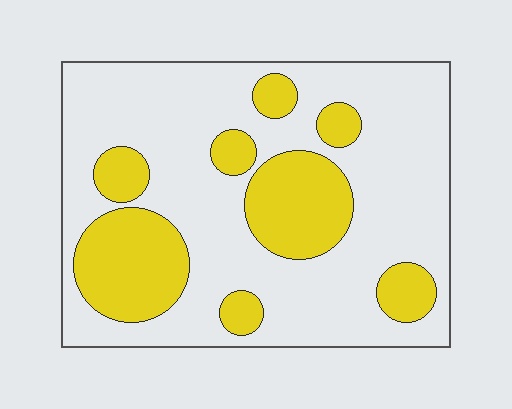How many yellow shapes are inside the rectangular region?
8.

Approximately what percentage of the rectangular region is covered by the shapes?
Approximately 30%.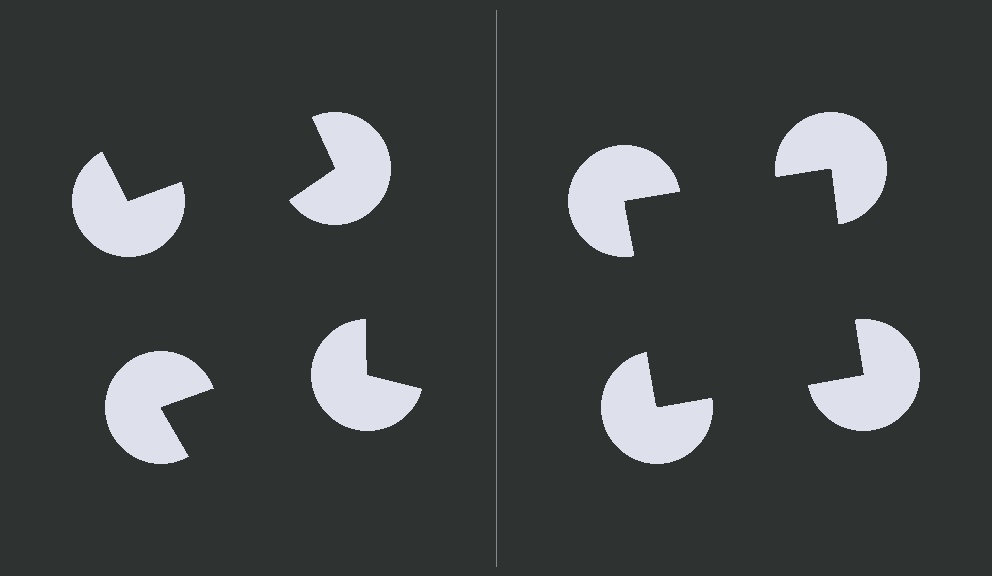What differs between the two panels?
The pac-man discs are positioned identically on both sides; only the wedge orientations differ. On the right they align to a square; on the left they are misaligned.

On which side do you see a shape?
An illusory square appears on the right side. On the left side the wedge cuts are rotated, so no coherent shape forms.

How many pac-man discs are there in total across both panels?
8 — 4 on each side.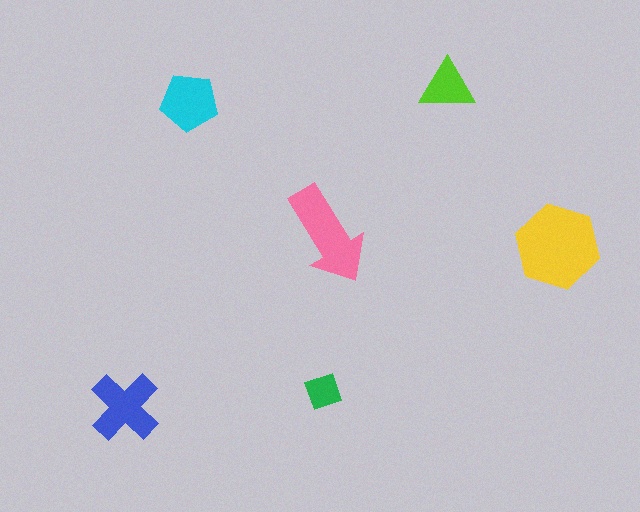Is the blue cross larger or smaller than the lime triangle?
Larger.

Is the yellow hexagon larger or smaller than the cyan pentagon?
Larger.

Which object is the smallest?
The green diamond.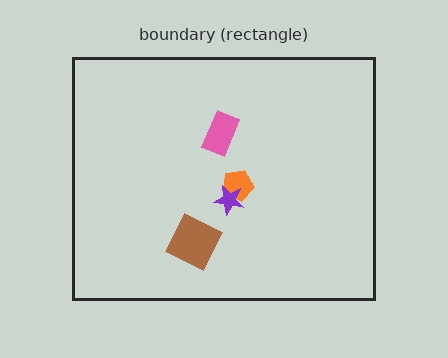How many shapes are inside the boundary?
4 inside, 0 outside.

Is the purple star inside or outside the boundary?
Inside.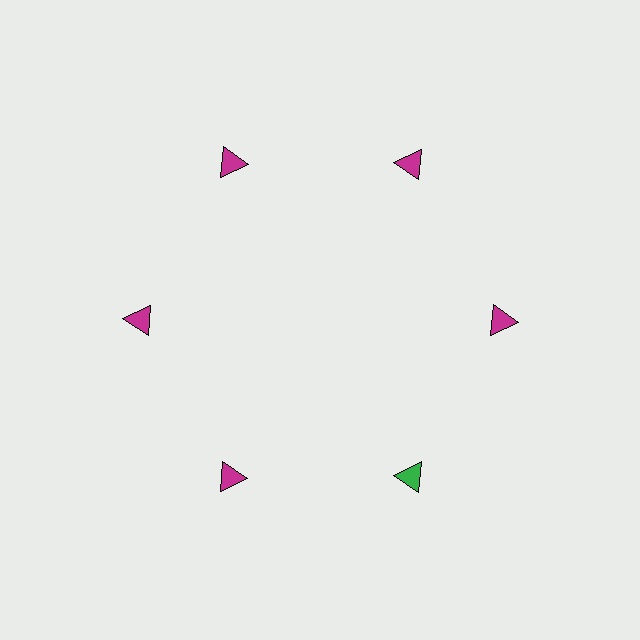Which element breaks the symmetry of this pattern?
The green triangle at roughly the 5 o'clock position breaks the symmetry. All other shapes are magenta triangles.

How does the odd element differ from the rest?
It has a different color: green instead of magenta.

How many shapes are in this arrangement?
There are 6 shapes arranged in a ring pattern.